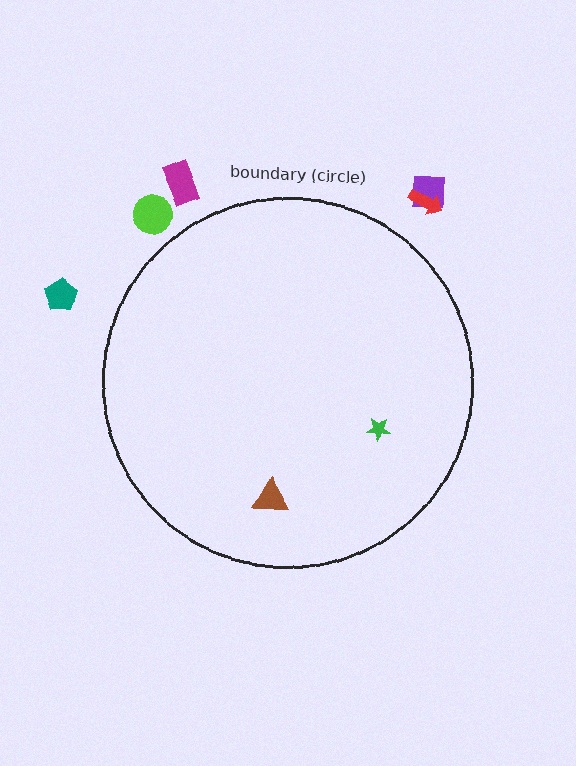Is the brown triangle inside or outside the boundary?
Inside.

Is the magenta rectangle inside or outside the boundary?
Outside.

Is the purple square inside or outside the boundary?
Outside.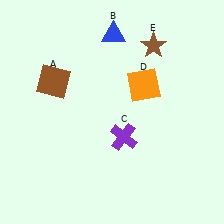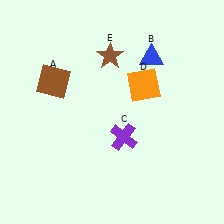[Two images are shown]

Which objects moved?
The objects that moved are: the blue triangle (B), the brown star (E).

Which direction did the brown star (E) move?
The brown star (E) moved left.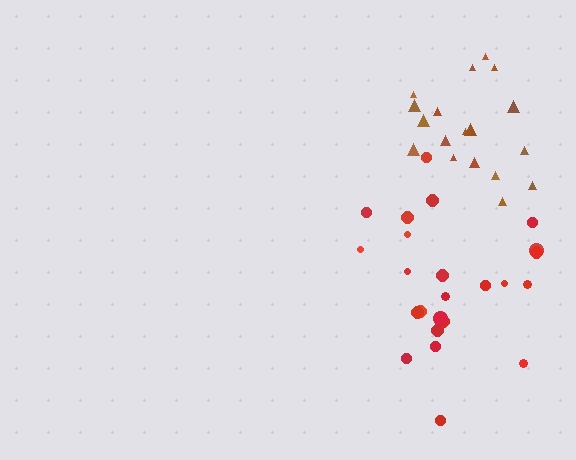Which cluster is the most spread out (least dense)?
Red.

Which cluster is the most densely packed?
Brown.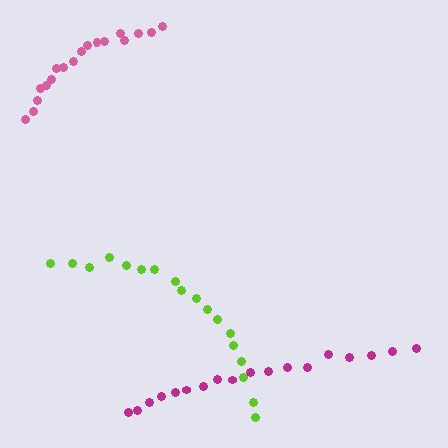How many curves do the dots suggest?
There are 3 distinct paths.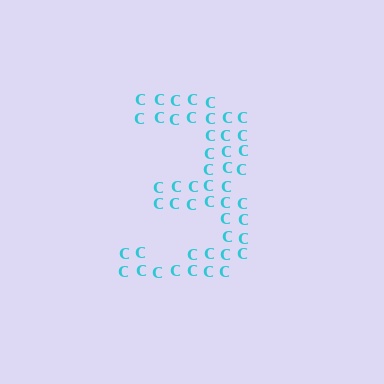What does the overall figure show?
The overall figure shows the digit 3.